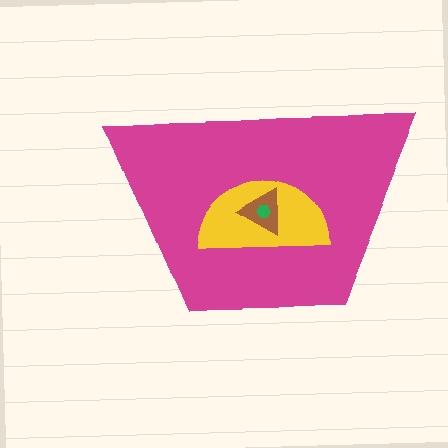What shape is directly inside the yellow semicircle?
The brown triangle.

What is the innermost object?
The green hexagon.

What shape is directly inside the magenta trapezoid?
The yellow semicircle.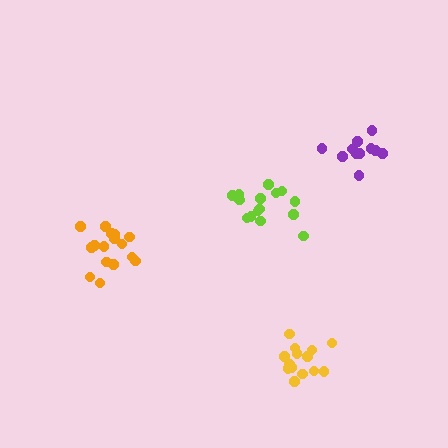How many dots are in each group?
Group 1: 15 dots, Group 2: 14 dots, Group 3: 11 dots, Group 4: 16 dots (56 total).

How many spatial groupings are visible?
There are 4 spatial groupings.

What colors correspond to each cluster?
The clusters are colored: lime, yellow, purple, orange.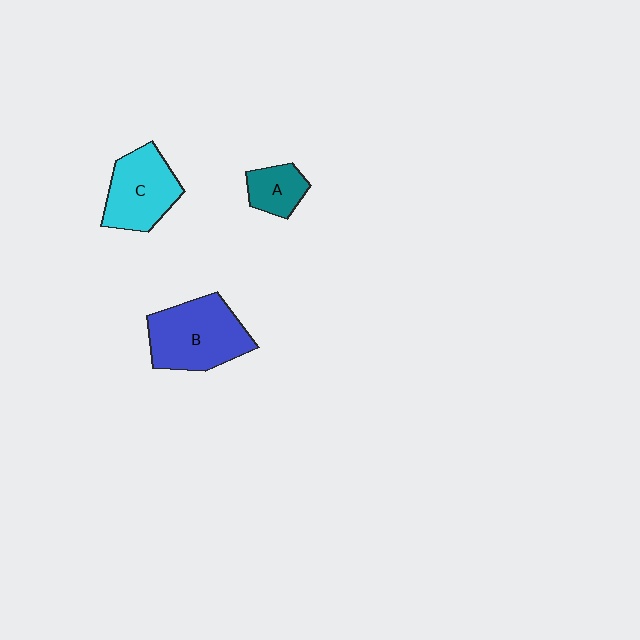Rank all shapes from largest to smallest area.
From largest to smallest: B (blue), C (cyan), A (teal).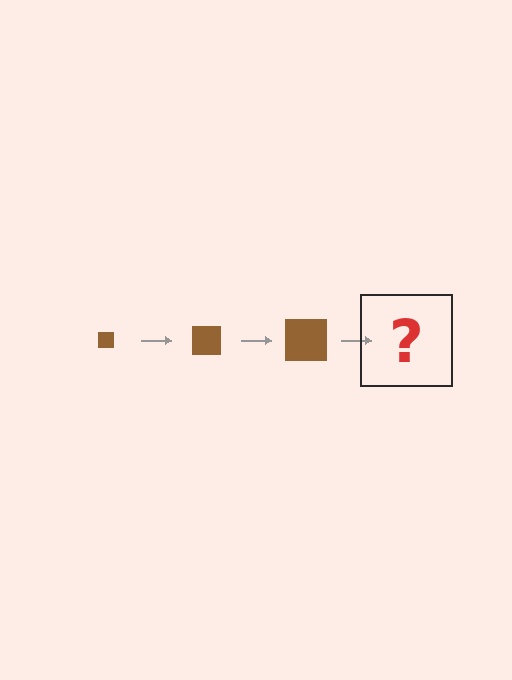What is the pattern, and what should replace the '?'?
The pattern is that the square gets progressively larger each step. The '?' should be a brown square, larger than the previous one.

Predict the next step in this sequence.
The next step is a brown square, larger than the previous one.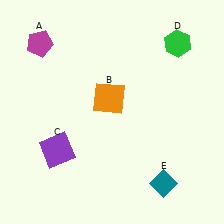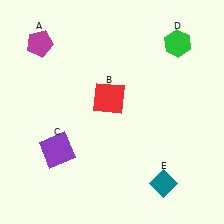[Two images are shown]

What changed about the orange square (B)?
In Image 1, B is orange. In Image 2, it changed to red.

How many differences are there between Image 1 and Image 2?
There is 1 difference between the two images.